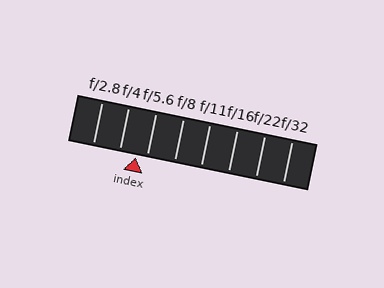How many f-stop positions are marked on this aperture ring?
There are 8 f-stop positions marked.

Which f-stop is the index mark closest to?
The index mark is closest to f/5.6.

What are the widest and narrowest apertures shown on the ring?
The widest aperture shown is f/2.8 and the narrowest is f/32.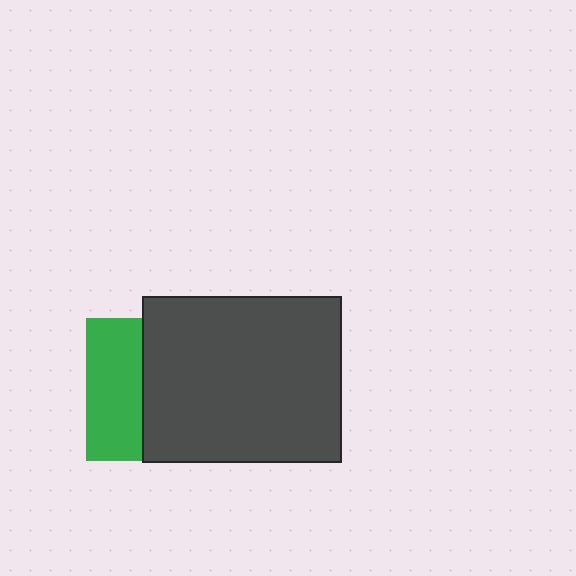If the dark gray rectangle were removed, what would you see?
You would see the complete green square.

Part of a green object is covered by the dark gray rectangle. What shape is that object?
It is a square.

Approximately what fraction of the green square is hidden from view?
Roughly 61% of the green square is hidden behind the dark gray rectangle.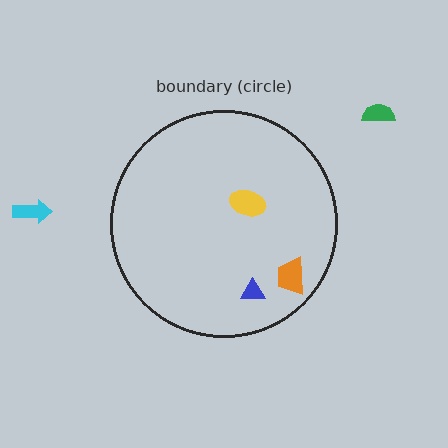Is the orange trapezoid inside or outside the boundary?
Inside.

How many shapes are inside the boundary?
3 inside, 2 outside.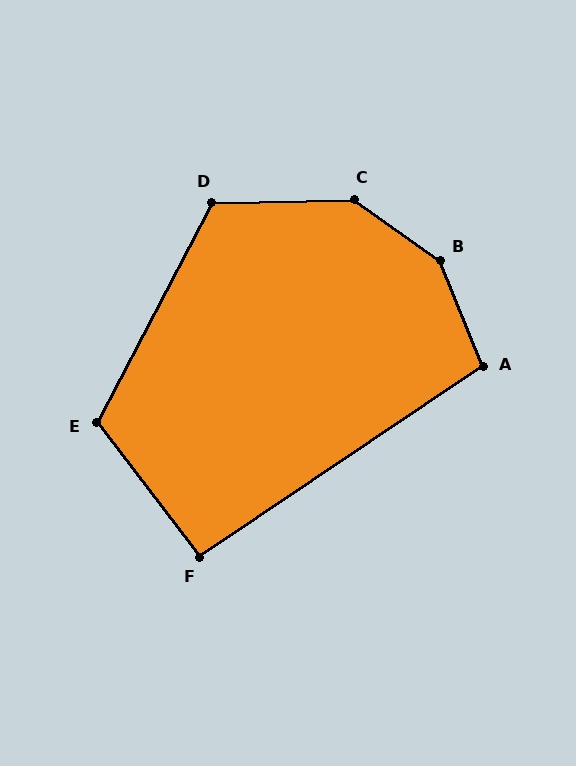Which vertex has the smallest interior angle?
F, at approximately 93 degrees.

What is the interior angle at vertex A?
Approximately 102 degrees (obtuse).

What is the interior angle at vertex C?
Approximately 143 degrees (obtuse).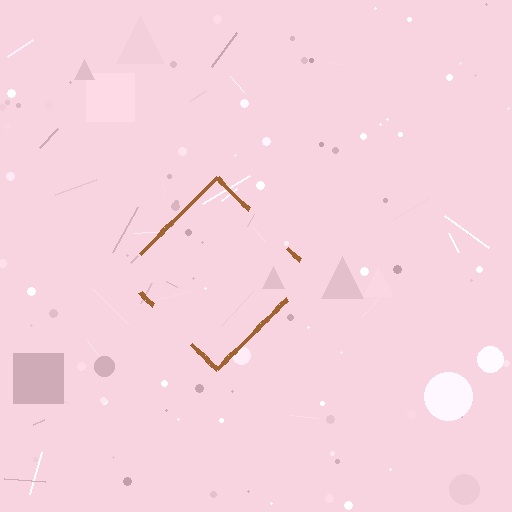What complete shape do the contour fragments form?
The contour fragments form a diamond.